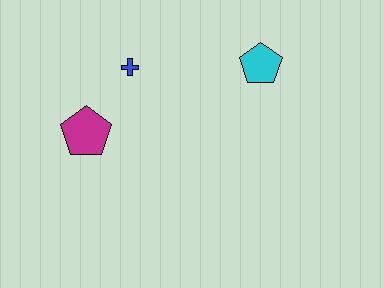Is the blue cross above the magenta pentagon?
Yes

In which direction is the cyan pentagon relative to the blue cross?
The cyan pentagon is to the right of the blue cross.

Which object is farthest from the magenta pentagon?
The cyan pentagon is farthest from the magenta pentagon.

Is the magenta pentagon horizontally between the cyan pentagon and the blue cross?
No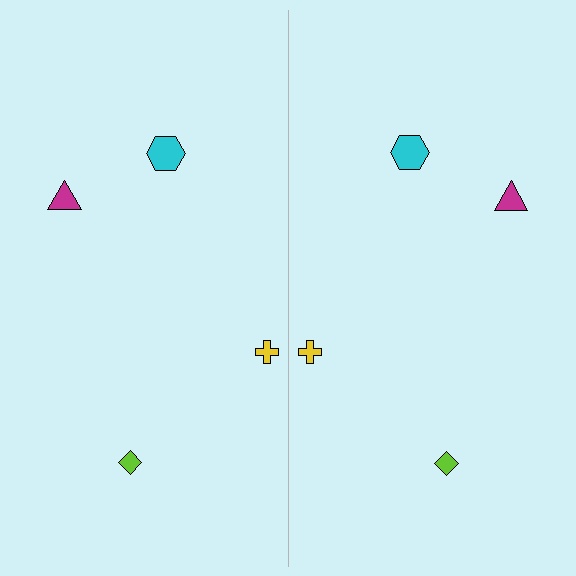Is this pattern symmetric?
Yes, this pattern has bilateral (reflection) symmetry.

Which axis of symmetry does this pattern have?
The pattern has a vertical axis of symmetry running through the center of the image.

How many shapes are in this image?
There are 8 shapes in this image.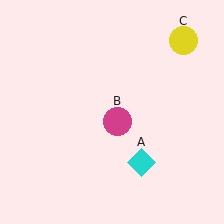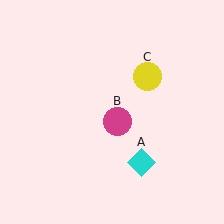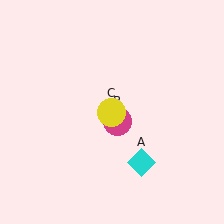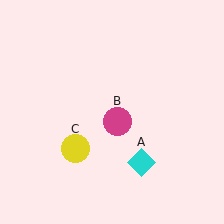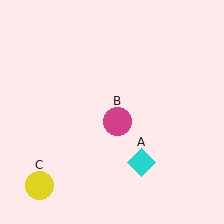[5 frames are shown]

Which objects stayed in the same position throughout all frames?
Cyan diamond (object A) and magenta circle (object B) remained stationary.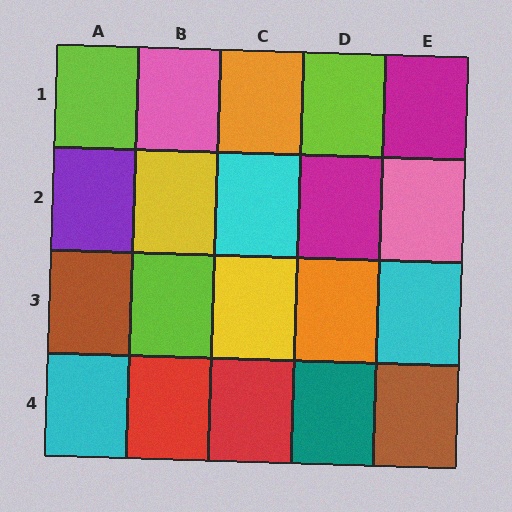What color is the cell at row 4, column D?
Teal.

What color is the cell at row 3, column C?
Yellow.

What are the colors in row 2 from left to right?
Purple, yellow, cyan, magenta, pink.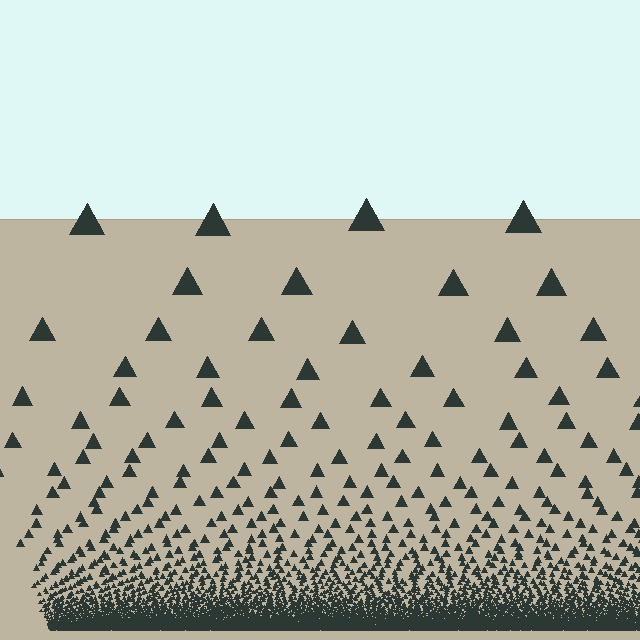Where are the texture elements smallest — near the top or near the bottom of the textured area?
Near the bottom.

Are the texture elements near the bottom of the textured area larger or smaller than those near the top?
Smaller. The gradient is inverted — elements near the bottom are smaller and denser.